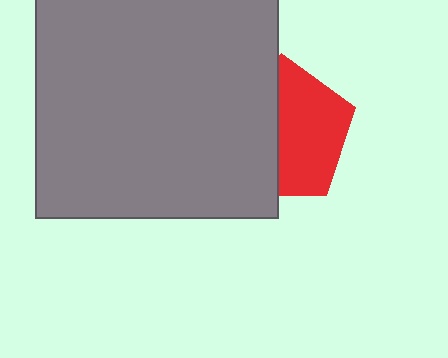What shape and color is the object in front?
The object in front is a gray rectangle.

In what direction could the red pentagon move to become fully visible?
The red pentagon could move right. That would shift it out from behind the gray rectangle entirely.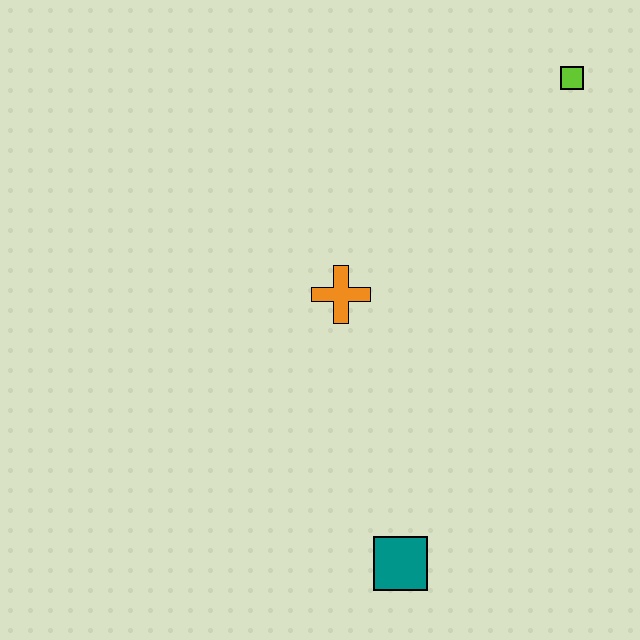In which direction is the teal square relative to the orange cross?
The teal square is below the orange cross.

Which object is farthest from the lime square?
The teal square is farthest from the lime square.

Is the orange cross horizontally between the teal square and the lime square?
No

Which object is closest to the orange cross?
The teal square is closest to the orange cross.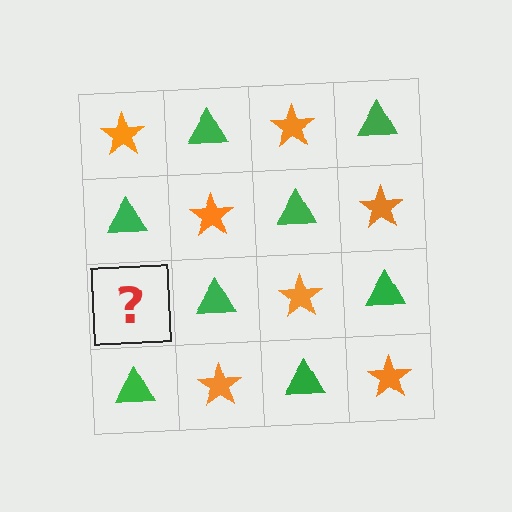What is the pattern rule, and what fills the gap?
The rule is that it alternates orange star and green triangle in a checkerboard pattern. The gap should be filled with an orange star.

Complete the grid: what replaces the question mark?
The question mark should be replaced with an orange star.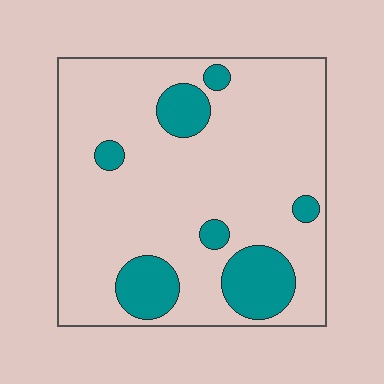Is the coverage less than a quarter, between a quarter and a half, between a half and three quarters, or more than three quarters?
Less than a quarter.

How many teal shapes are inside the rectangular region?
7.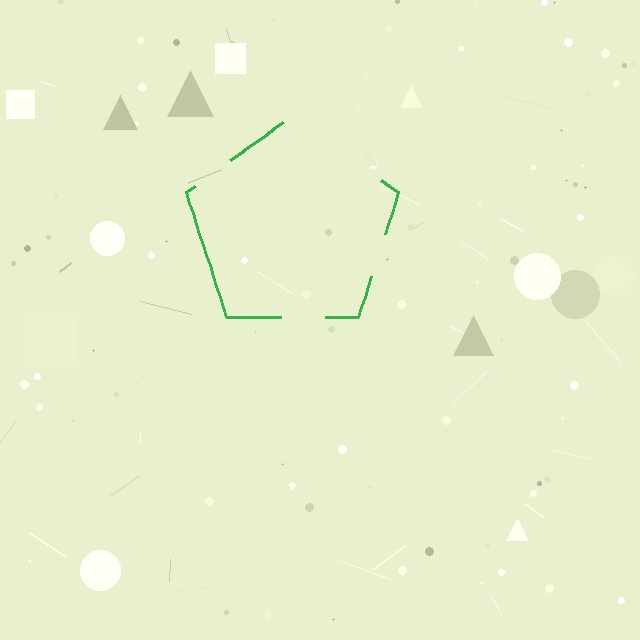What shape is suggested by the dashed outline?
The dashed outline suggests a pentagon.